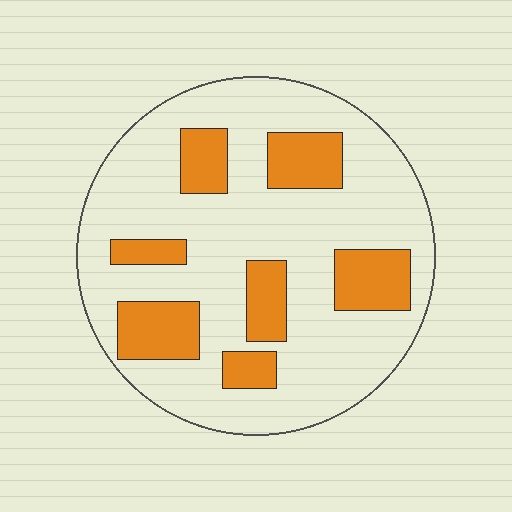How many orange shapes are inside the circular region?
7.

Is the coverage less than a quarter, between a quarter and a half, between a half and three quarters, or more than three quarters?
Less than a quarter.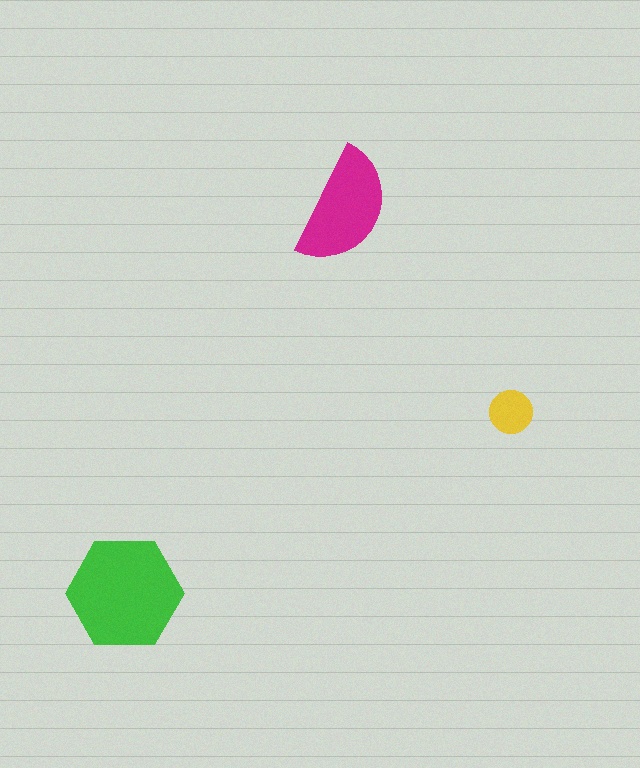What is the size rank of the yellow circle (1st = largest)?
3rd.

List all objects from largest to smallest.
The green hexagon, the magenta semicircle, the yellow circle.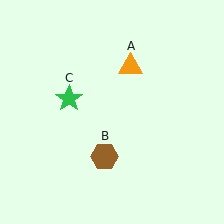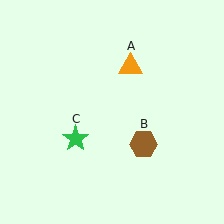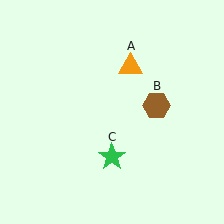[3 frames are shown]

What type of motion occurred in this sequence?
The brown hexagon (object B), green star (object C) rotated counterclockwise around the center of the scene.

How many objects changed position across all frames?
2 objects changed position: brown hexagon (object B), green star (object C).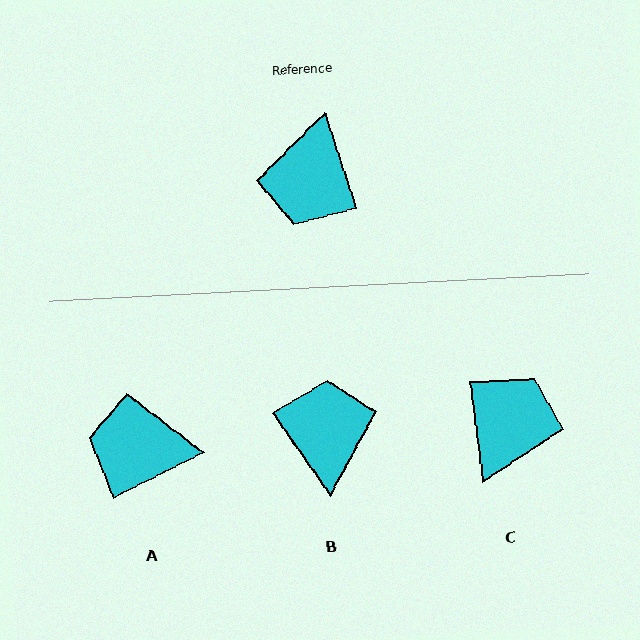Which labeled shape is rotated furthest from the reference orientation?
C, about 169 degrees away.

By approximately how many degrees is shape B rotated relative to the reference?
Approximately 164 degrees clockwise.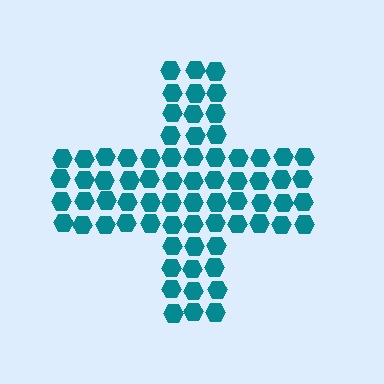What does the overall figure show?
The overall figure shows a cross.